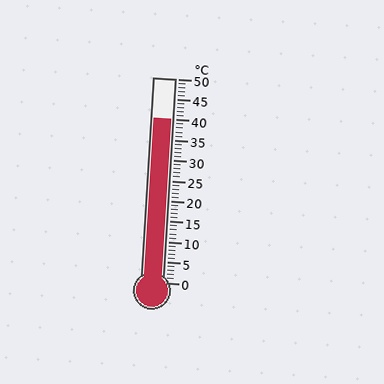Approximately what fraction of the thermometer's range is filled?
The thermometer is filled to approximately 80% of its range.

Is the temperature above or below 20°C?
The temperature is above 20°C.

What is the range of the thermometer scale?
The thermometer scale ranges from 0°C to 50°C.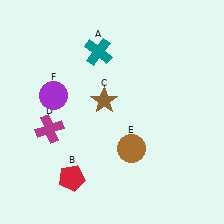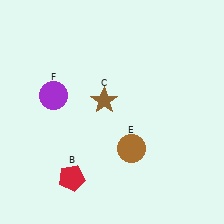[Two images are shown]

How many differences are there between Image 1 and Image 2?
There are 2 differences between the two images.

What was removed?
The teal cross (A), the magenta cross (D) were removed in Image 2.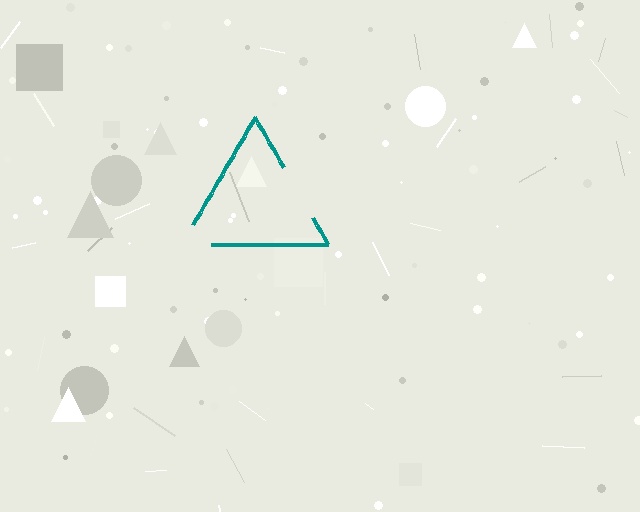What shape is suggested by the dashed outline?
The dashed outline suggests a triangle.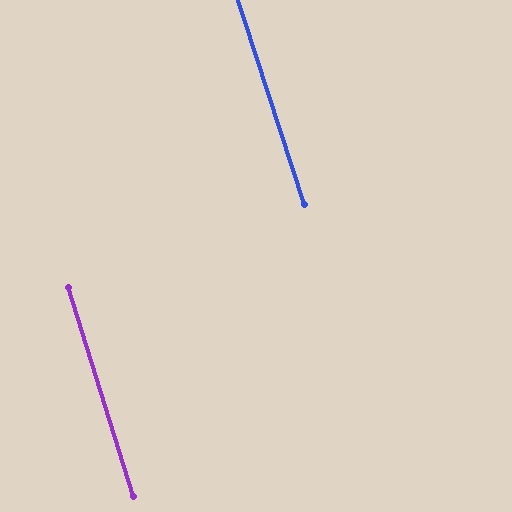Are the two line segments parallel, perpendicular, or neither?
Parallel — their directions differ by only 0.8°.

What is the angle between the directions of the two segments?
Approximately 1 degree.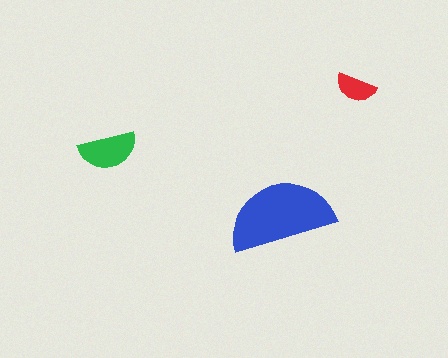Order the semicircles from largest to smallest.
the blue one, the green one, the red one.